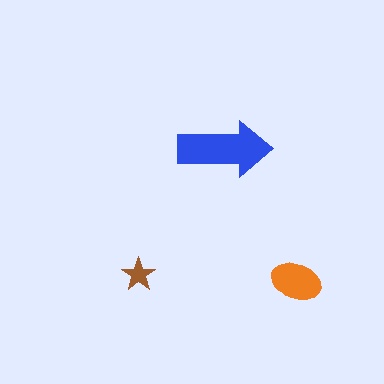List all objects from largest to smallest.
The blue arrow, the orange ellipse, the brown star.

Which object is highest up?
The blue arrow is topmost.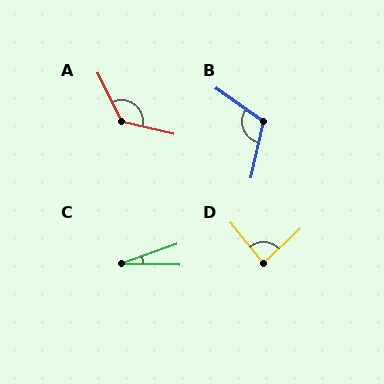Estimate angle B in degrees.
Approximately 113 degrees.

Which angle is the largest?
A, at approximately 129 degrees.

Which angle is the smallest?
C, at approximately 21 degrees.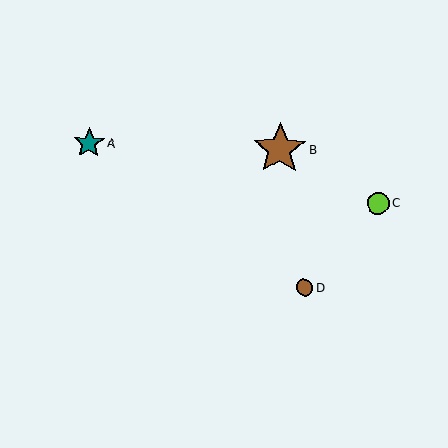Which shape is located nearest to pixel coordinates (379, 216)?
The lime circle (labeled C) at (378, 203) is nearest to that location.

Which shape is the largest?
The brown star (labeled B) is the largest.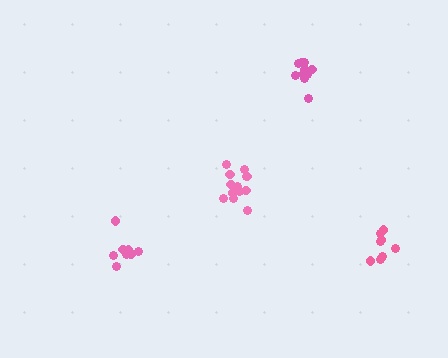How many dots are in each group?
Group 1: 10 dots, Group 2: 8 dots, Group 3: 13 dots, Group 4: 8 dots (39 total).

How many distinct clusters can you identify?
There are 4 distinct clusters.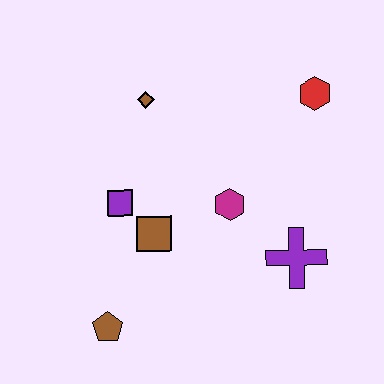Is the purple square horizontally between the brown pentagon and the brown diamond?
Yes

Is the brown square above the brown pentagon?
Yes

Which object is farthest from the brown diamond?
The brown pentagon is farthest from the brown diamond.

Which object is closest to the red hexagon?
The magenta hexagon is closest to the red hexagon.